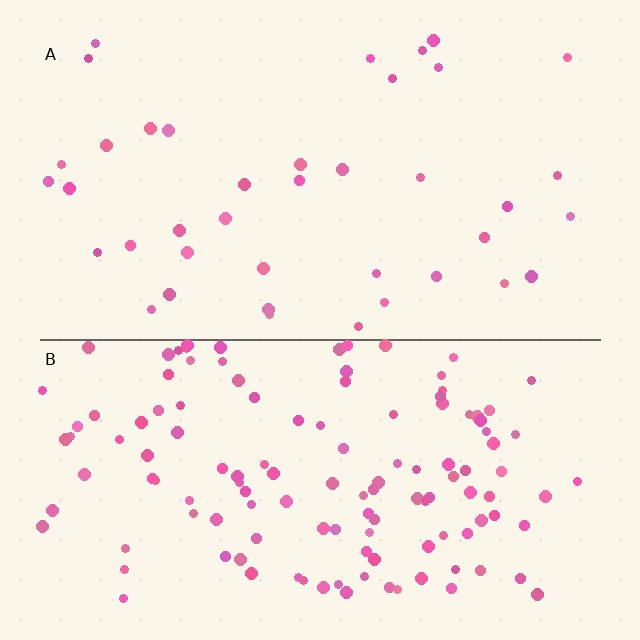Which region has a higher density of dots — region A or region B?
B (the bottom).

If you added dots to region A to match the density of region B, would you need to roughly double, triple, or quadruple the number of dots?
Approximately triple.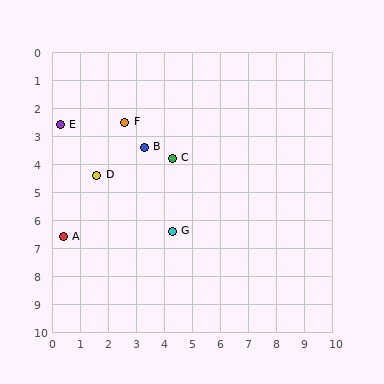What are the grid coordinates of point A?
Point A is at approximately (0.4, 6.6).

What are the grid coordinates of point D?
Point D is at approximately (1.6, 4.4).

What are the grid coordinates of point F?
Point F is at approximately (2.6, 2.5).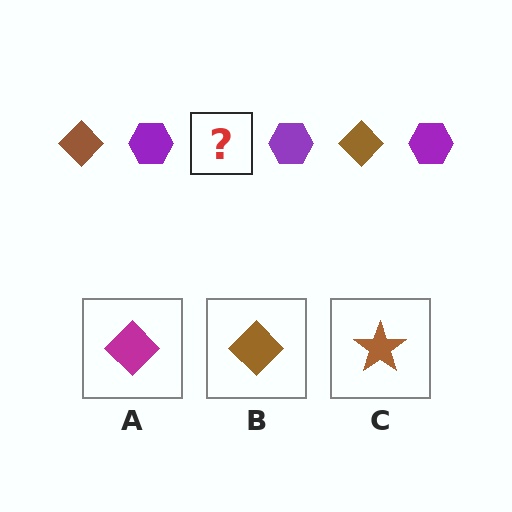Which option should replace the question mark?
Option B.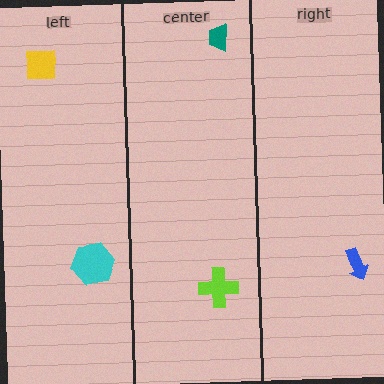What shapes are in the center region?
The teal trapezoid, the lime cross.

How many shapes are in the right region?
1.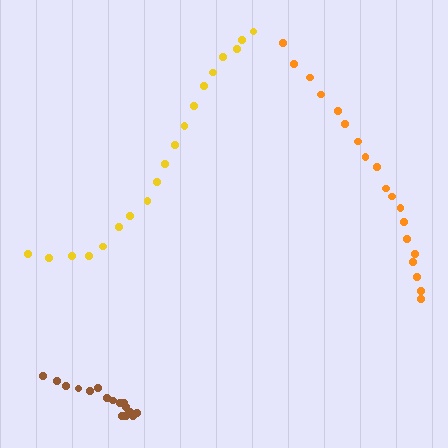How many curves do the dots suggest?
There are 3 distinct paths.